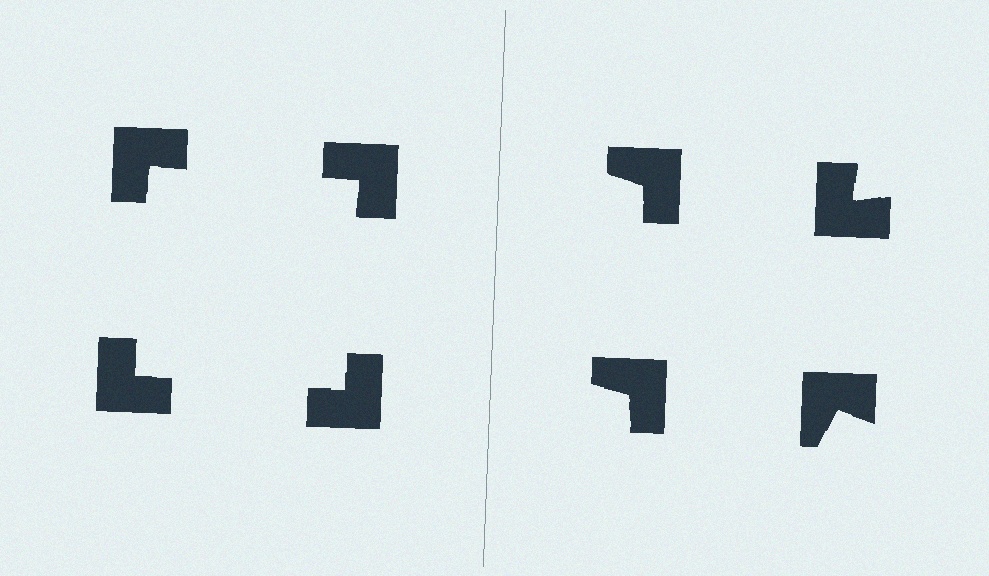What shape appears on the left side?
An illusory square.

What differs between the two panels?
The notched squares are positioned identically on both sides; only the wedge orientations differ. On the left they align to a square; on the right they are misaligned.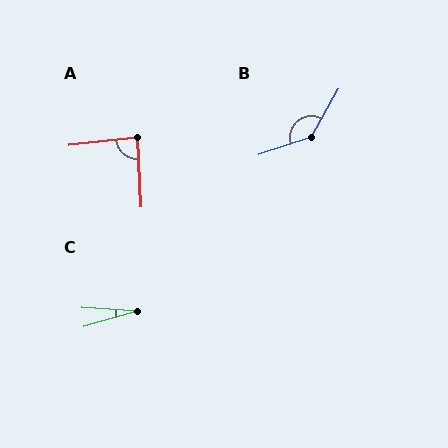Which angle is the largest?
B, at approximately 138 degrees.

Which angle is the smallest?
C, at approximately 20 degrees.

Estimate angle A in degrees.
Approximately 87 degrees.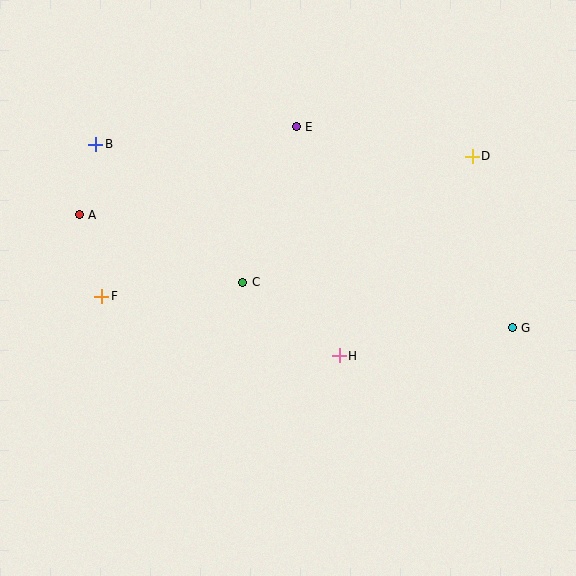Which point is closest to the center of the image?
Point C at (243, 282) is closest to the center.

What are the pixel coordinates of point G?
Point G is at (512, 328).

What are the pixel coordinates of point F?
Point F is at (102, 296).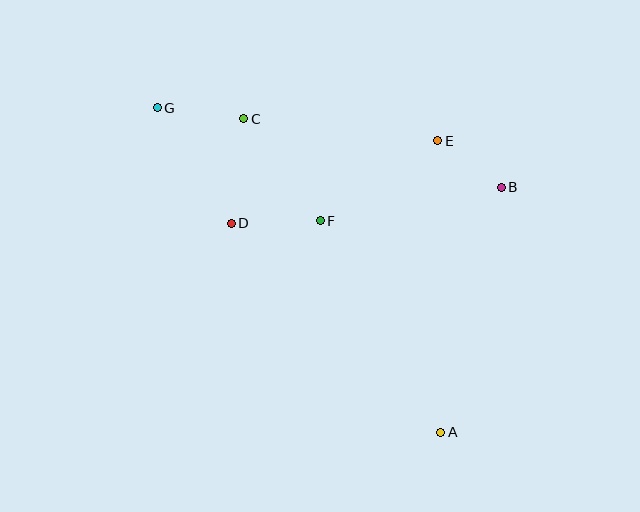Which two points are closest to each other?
Points B and E are closest to each other.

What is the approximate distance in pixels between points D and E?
The distance between D and E is approximately 223 pixels.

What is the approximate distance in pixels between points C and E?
The distance between C and E is approximately 195 pixels.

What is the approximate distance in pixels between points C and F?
The distance between C and F is approximately 128 pixels.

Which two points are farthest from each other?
Points A and G are farthest from each other.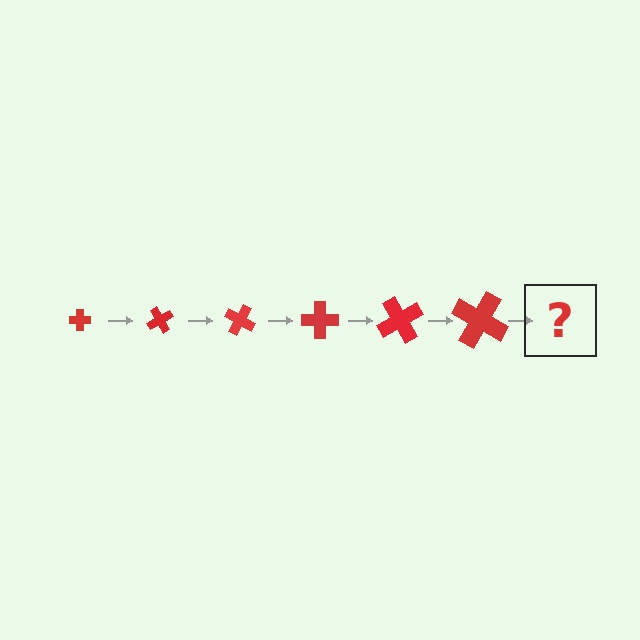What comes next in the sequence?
The next element should be a cross, larger than the previous one and rotated 360 degrees from the start.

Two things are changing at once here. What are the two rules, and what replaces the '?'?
The two rules are that the cross grows larger each step and it rotates 60 degrees each step. The '?' should be a cross, larger than the previous one and rotated 360 degrees from the start.